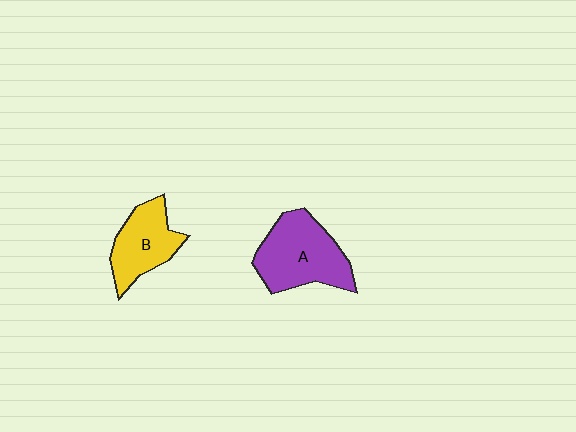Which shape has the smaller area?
Shape B (yellow).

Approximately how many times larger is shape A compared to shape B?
Approximately 1.4 times.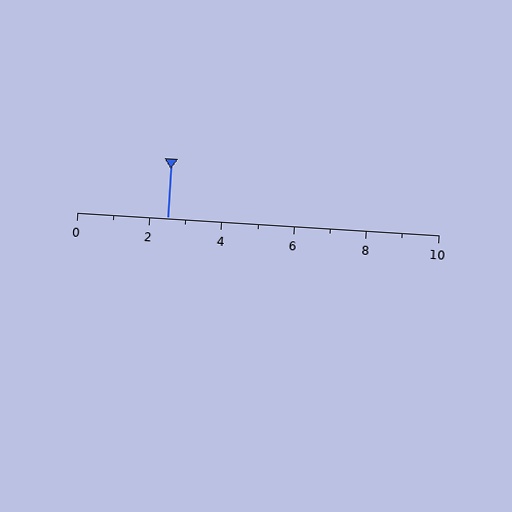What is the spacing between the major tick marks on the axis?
The major ticks are spaced 2 apart.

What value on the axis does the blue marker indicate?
The marker indicates approximately 2.5.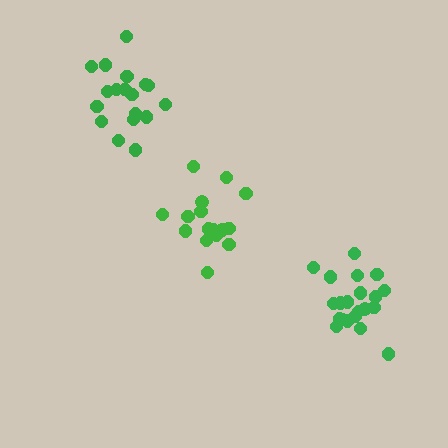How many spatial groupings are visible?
There are 3 spatial groupings.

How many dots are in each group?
Group 1: 17 dots, Group 2: 18 dots, Group 3: 21 dots (56 total).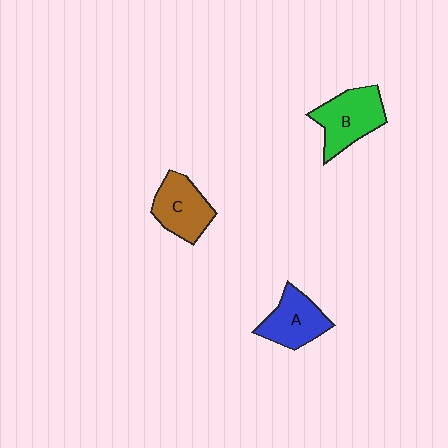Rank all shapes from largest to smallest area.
From largest to smallest: B (green), C (brown), A (blue).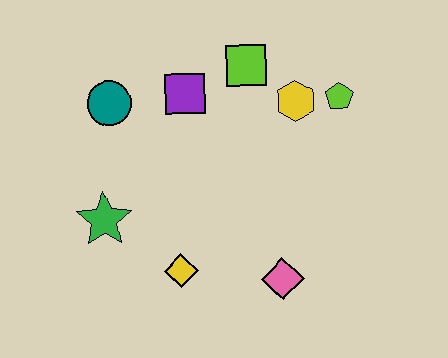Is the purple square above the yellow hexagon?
Yes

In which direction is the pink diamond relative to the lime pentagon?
The pink diamond is below the lime pentagon.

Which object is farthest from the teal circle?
The pink diamond is farthest from the teal circle.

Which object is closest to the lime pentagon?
The yellow hexagon is closest to the lime pentagon.